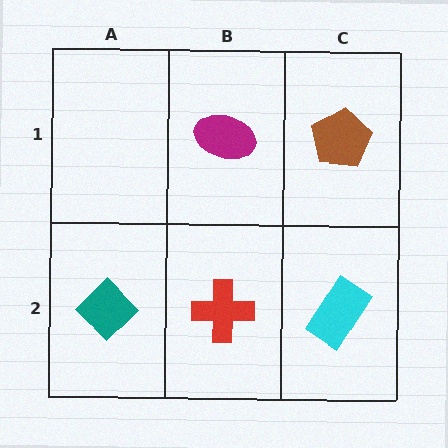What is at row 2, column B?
A red cross.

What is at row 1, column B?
A magenta ellipse.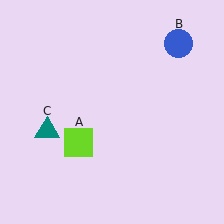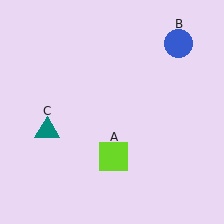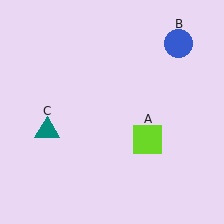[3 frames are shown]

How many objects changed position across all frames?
1 object changed position: lime square (object A).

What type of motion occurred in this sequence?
The lime square (object A) rotated counterclockwise around the center of the scene.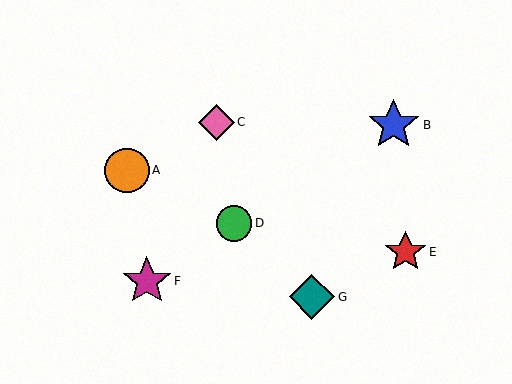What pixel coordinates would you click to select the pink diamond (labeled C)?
Click at (216, 122) to select the pink diamond C.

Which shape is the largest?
The blue star (labeled B) is the largest.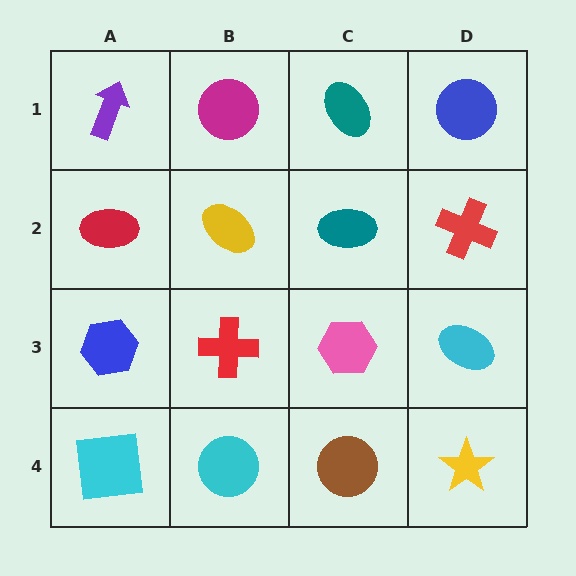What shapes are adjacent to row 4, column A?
A blue hexagon (row 3, column A), a cyan circle (row 4, column B).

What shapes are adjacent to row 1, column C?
A teal ellipse (row 2, column C), a magenta circle (row 1, column B), a blue circle (row 1, column D).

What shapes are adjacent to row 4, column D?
A cyan ellipse (row 3, column D), a brown circle (row 4, column C).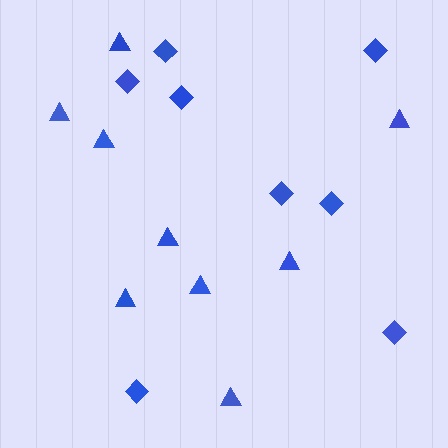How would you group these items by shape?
There are 2 groups: one group of triangles (9) and one group of diamonds (8).